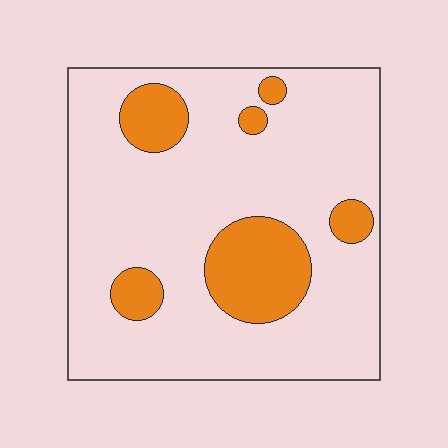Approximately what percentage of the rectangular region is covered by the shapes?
Approximately 20%.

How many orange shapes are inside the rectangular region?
6.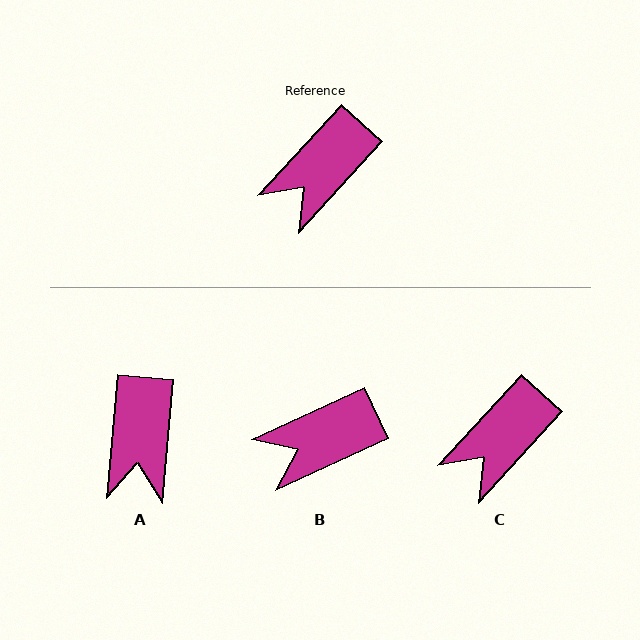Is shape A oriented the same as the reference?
No, it is off by about 37 degrees.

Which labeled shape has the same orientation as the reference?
C.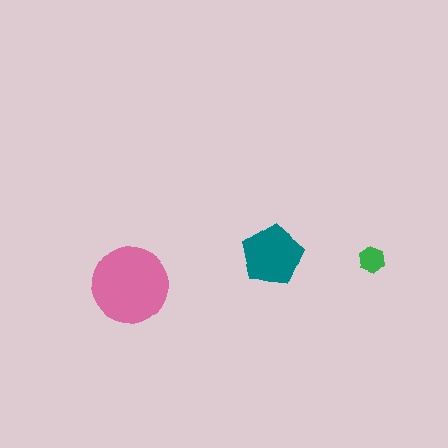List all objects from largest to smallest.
The pink circle, the teal pentagon, the green hexagon.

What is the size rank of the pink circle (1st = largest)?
1st.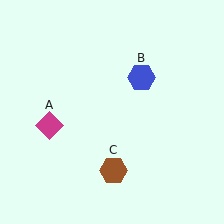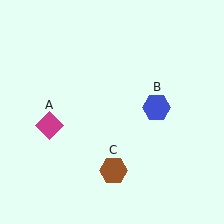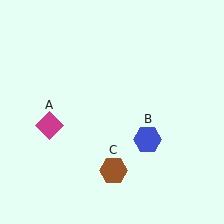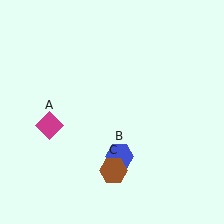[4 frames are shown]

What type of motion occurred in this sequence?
The blue hexagon (object B) rotated clockwise around the center of the scene.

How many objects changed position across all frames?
1 object changed position: blue hexagon (object B).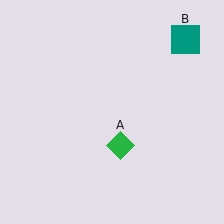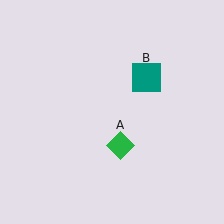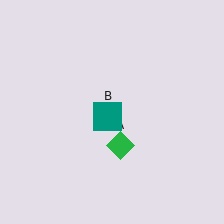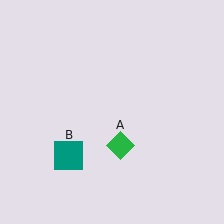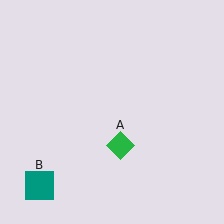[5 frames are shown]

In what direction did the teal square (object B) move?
The teal square (object B) moved down and to the left.